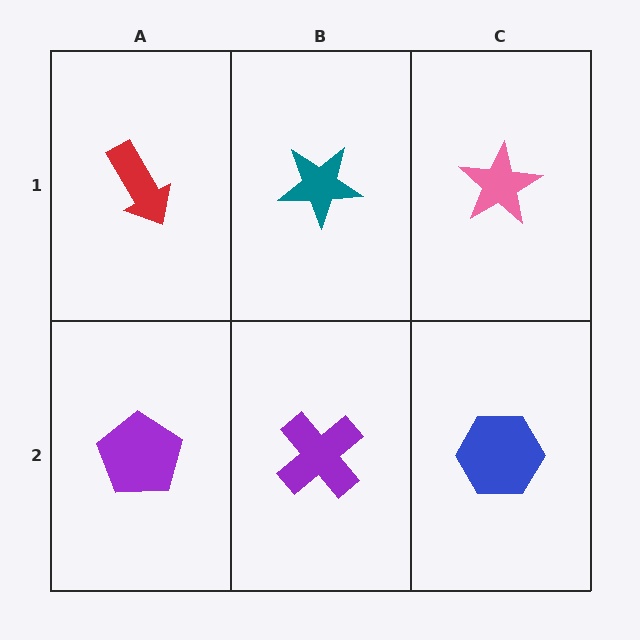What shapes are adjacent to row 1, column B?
A purple cross (row 2, column B), a red arrow (row 1, column A), a pink star (row 1, column C).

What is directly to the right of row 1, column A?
A teal star.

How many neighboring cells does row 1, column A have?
2.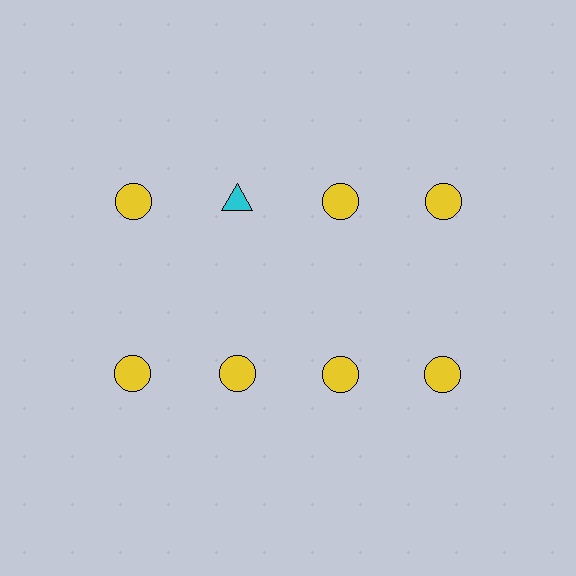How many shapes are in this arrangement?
There are 8 shapes arranged in a grid pattern.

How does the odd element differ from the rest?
It differs in both color (cyan instead of yellow) and shape (triangle instead of circle).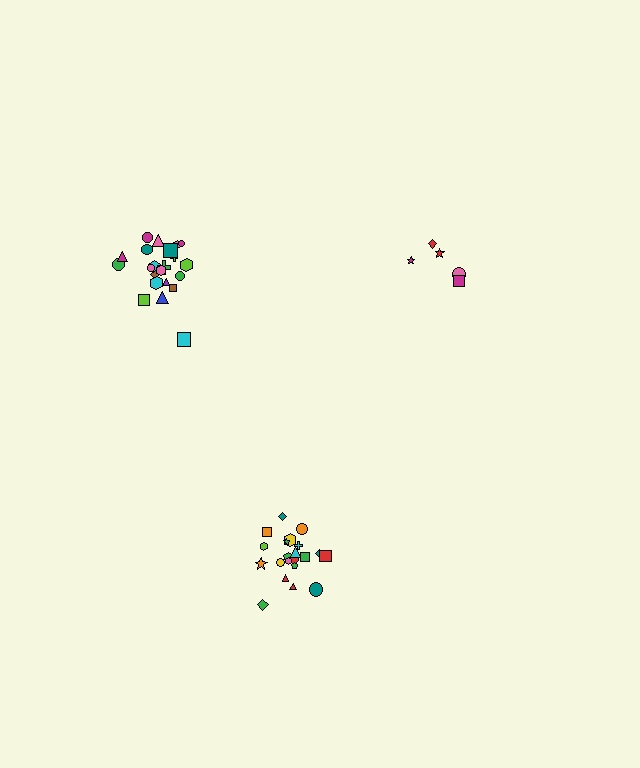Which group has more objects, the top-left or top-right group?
The top-left group.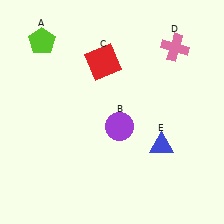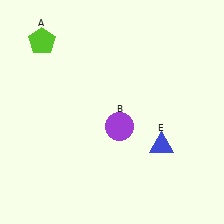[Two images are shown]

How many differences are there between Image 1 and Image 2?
There are 2 differences between the two images.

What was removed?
The red square (C), the pink cross (D) were removed in Image 2.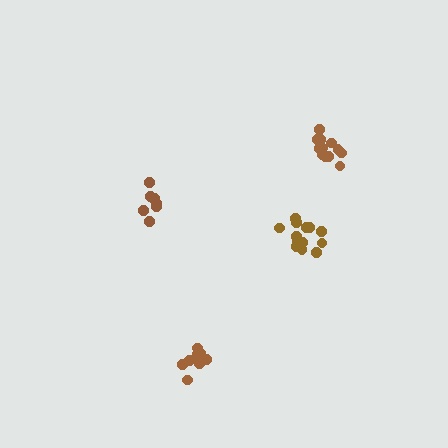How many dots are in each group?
Group 1: 13 dots, Group 2: 12 dots, Group 3: 8 dots, Group 4: 8 dots (41 total).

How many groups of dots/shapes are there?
There are 4 groups.